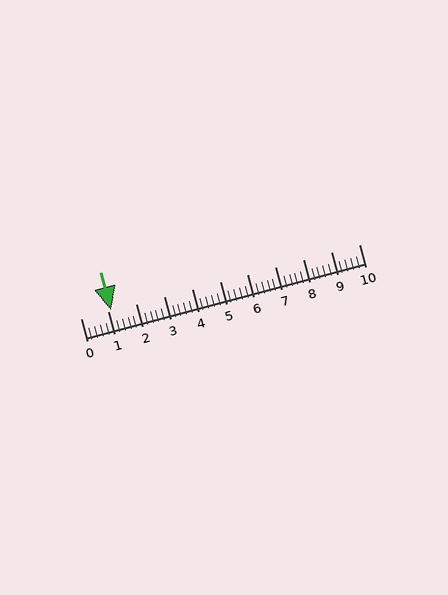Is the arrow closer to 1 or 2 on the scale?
The arrow is closer to 1.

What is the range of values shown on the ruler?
The ruler shows values from 0 to 10.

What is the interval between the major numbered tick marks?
The major tick marks are spaced 1 units apart.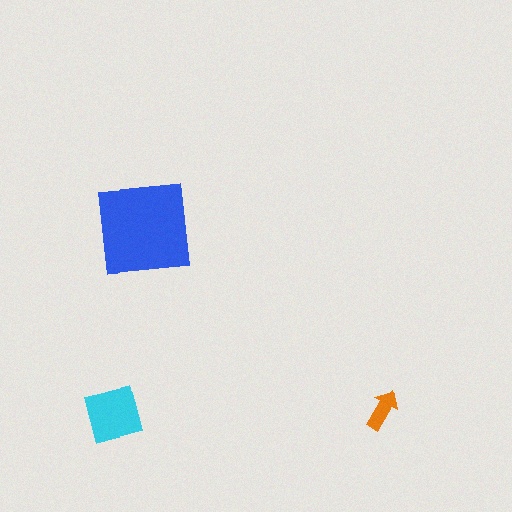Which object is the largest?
The blue square.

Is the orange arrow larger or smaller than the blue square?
Smaller.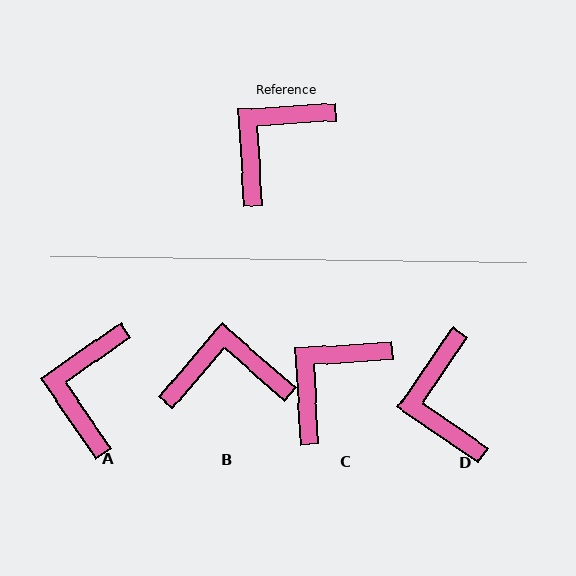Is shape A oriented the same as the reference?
No, it is off by about 31 degrees.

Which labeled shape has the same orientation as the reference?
C.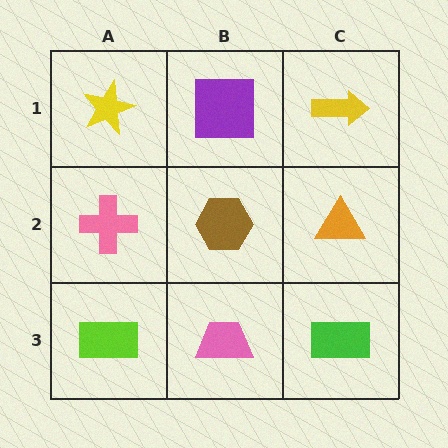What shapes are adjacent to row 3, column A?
A pink cross (row 2, column A), a pink trapezoid (row 3, column B).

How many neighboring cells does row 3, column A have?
2.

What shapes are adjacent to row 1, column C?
An orange triangle (row 2, column C), a purple square (row 1, column B).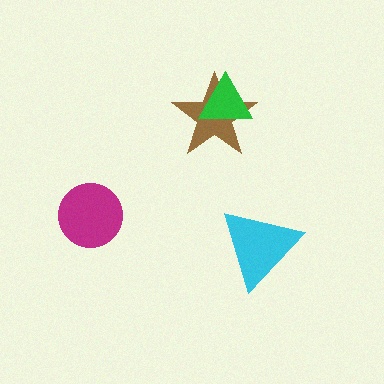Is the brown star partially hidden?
Yes, it is partially covered by another shape.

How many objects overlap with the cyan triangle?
0 objects overlap with the cyan triangle.